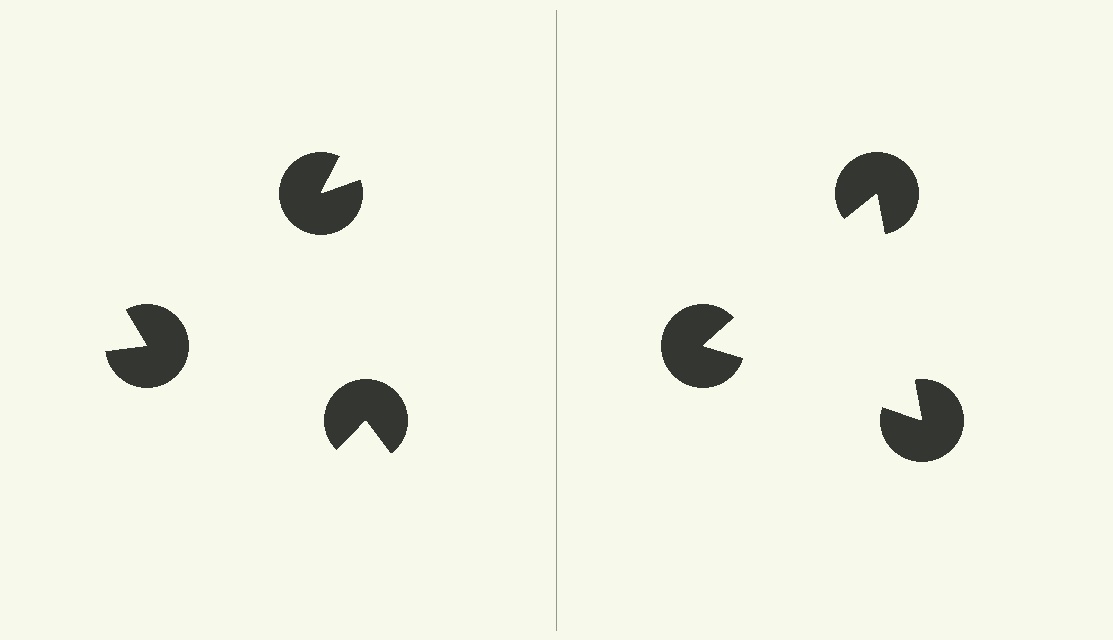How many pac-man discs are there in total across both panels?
6 — 3 on each side.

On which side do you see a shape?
An illusory triangle appears on the right side. On the left side the wedge cuts are rotated, so no coherent shape forms.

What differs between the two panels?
The pac-man discs are positioned identically on both sides; only the wedge orientations differ. On the right they align to a triangle; on the left they are misaligned.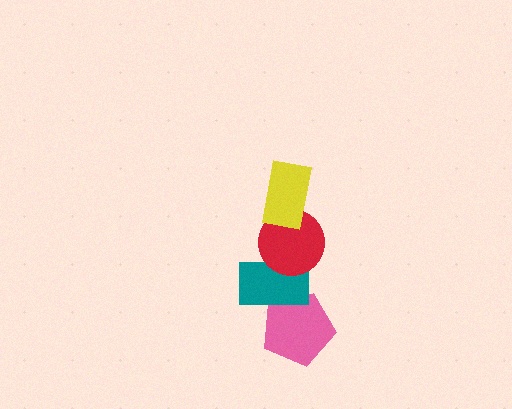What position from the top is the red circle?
The red circle is 2nd from the top.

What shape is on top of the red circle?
The yellow rectangle is on top of the red circle.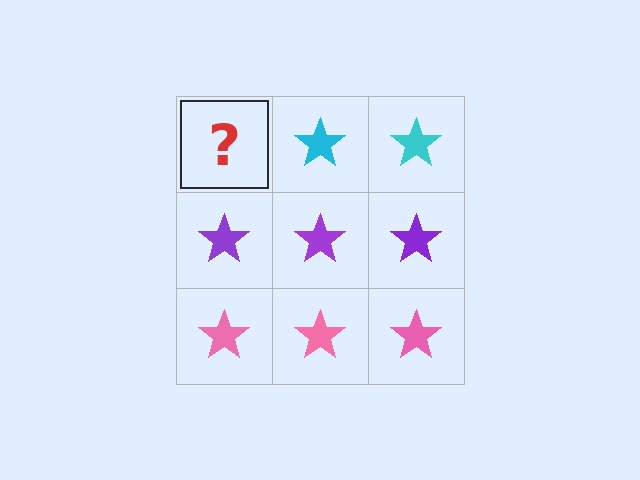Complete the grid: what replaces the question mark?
The question mark should be replaced with a cyan star.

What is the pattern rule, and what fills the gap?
The rule is that each row has a consistent color. The gap should be filled with a cyan star.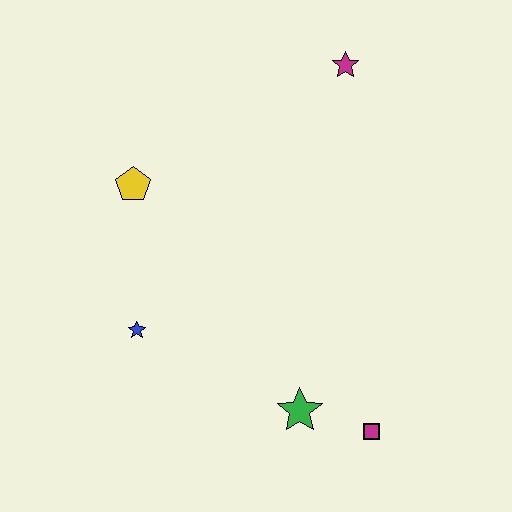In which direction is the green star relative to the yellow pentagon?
The green star is below the yellow pentagon.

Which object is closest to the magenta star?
The yellow pentagon is closest to the magenta star.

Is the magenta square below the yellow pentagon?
Yes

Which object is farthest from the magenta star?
The magenta square is farthest from the magenta star.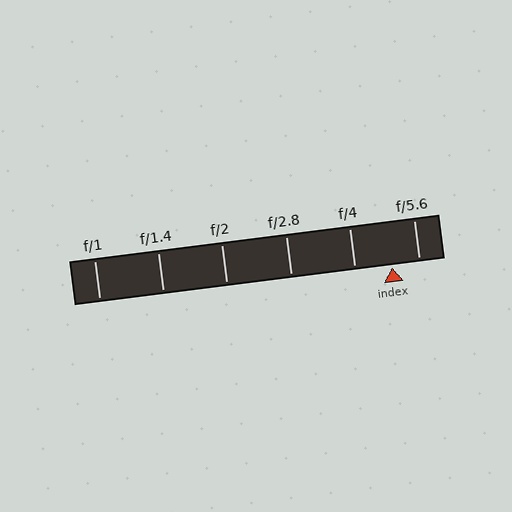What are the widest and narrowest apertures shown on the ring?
The widest aperture shown is f/1 and the narrowest is f/5.6.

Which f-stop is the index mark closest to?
The index mark is closest to f/5.6.